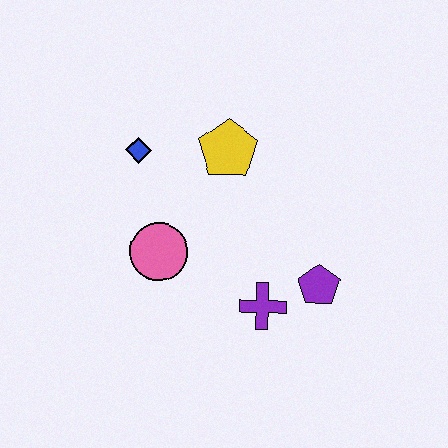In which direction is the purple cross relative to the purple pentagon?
The purple cross is to the left of the purple pentagon.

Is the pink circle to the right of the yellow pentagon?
No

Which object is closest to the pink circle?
The blue diamond is closest to the pink circle.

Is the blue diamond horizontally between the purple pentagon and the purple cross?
No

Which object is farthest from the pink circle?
The purple pentagon is farthest from the pink circle.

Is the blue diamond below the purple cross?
No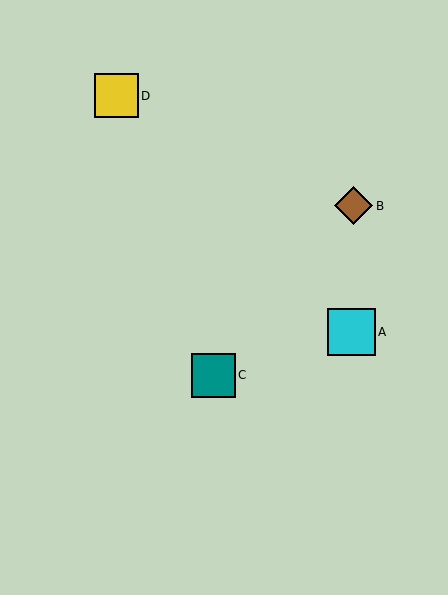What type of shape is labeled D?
Shape D is a yellow square.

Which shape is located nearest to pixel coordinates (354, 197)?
The brown diamond (labeled B) at (354, 206) is nearest to that location.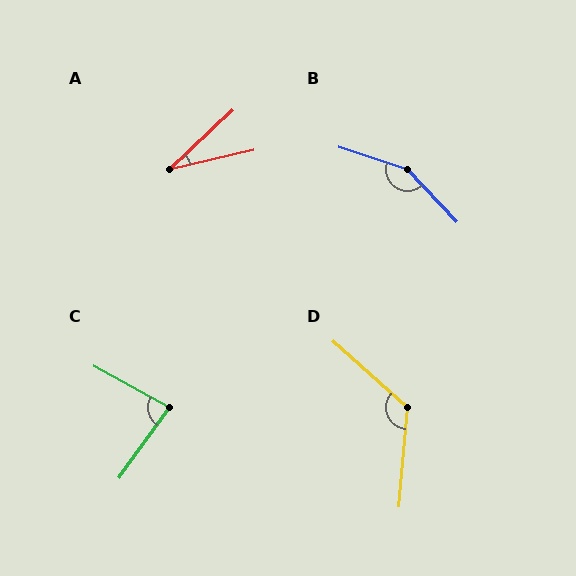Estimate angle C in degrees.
Approximately 83 degrees.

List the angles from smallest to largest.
A (31°), C (83°), D (127°), B (151°).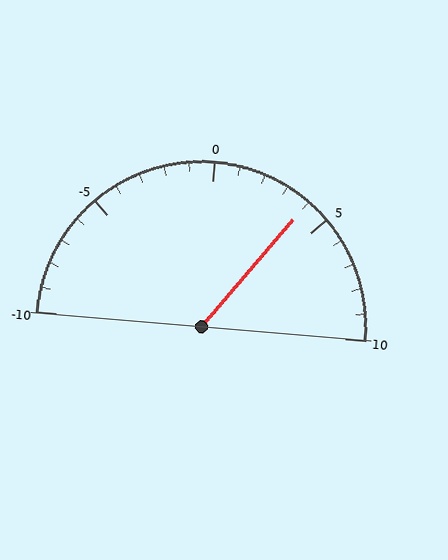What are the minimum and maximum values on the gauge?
The gauge ranges from -10 to 10.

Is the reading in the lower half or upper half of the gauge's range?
The reading is in the upper half of the range (-10 to 10).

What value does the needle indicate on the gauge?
The needle indicates approximately 4.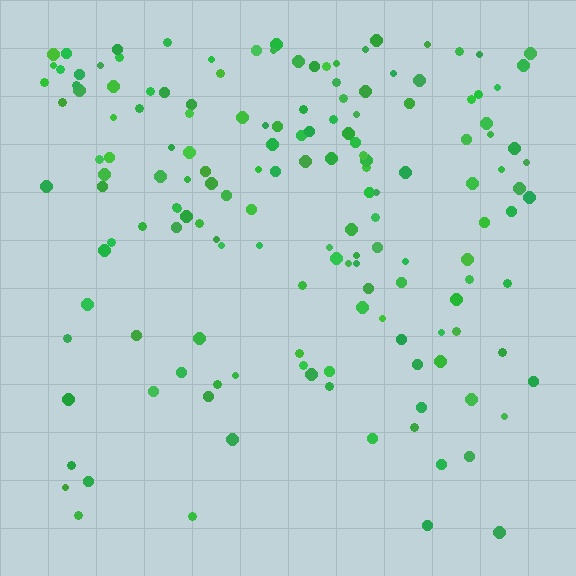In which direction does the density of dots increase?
From bottom to top, with the top side densest.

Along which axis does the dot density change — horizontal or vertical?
Vertical.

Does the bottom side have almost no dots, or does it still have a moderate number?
Still a moderate number, just noticeably fewer than the top.